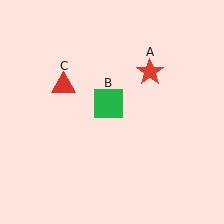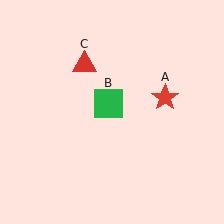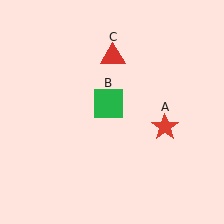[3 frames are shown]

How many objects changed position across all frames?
2 objects changed position: red star (object A), red triangle (object C).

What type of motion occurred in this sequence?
The red star (object A), red triangle (object C) rotated clockwise around the center of the scene.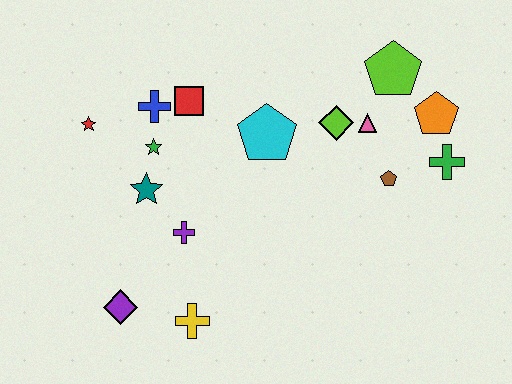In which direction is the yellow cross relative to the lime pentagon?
The yellow cross is below the lime pentagon.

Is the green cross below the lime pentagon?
Yes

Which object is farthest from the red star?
The green cross is farthest from the red star.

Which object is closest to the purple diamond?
The yellow cross is closest to the purple diamond.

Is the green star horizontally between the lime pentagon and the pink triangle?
No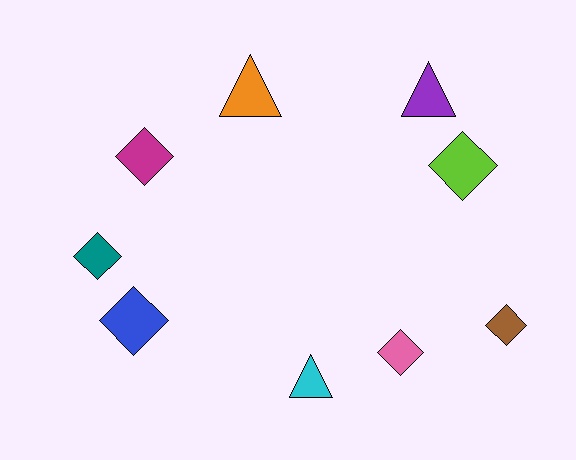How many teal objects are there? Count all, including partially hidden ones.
There is 1 teal object.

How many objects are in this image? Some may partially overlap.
There are 9 objects.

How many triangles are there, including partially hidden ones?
There are 3 triangles.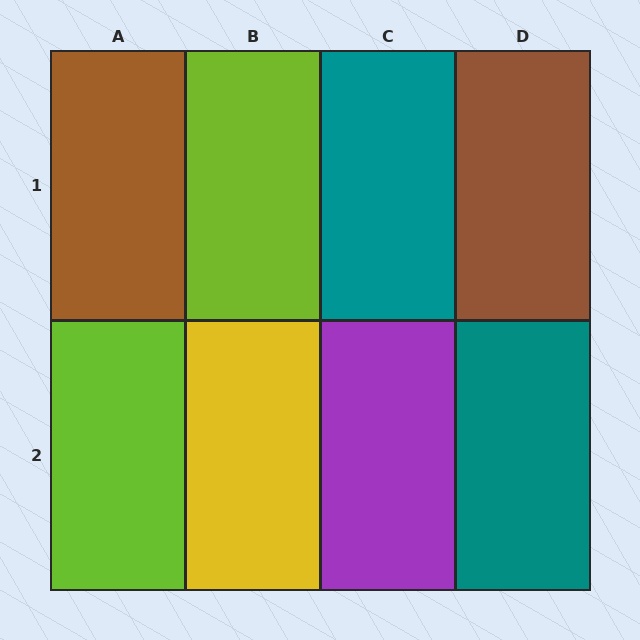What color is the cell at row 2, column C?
Purple.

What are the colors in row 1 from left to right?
Brown, lime, teal, brown.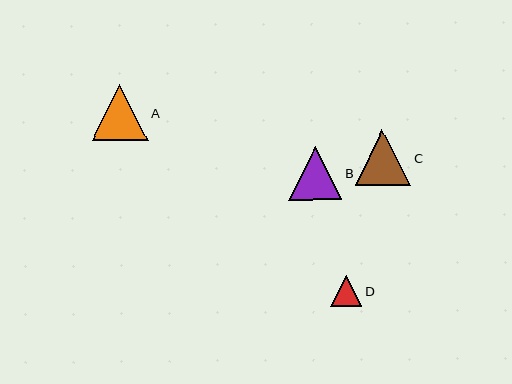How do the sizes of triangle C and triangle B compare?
Triangle C and triangle B are approximately the same size.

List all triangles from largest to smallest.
From largest to smallest: A, C, B, D.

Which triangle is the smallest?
Triangle D is the smallest with a size of approximately 31 pixels.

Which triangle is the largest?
Triangle A is the largest with a size of approximately 56 pixels.